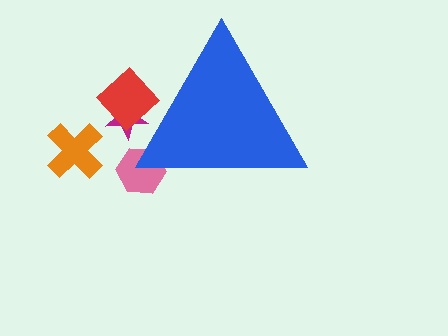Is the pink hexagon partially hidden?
Yes, the pink hexagon is partially hidden behind the blue triangle.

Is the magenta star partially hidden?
Yes, the magenta star is partially hidden behind the blue triangle.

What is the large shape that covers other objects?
A blue triangle.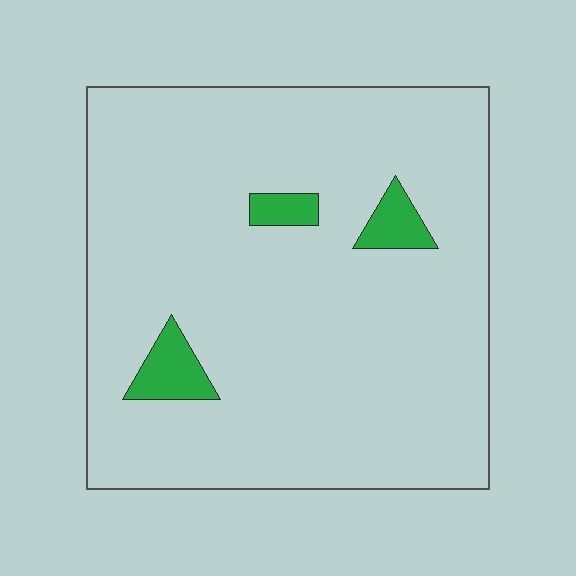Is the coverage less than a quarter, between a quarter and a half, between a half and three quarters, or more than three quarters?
Less than a quarter.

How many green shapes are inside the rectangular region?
3.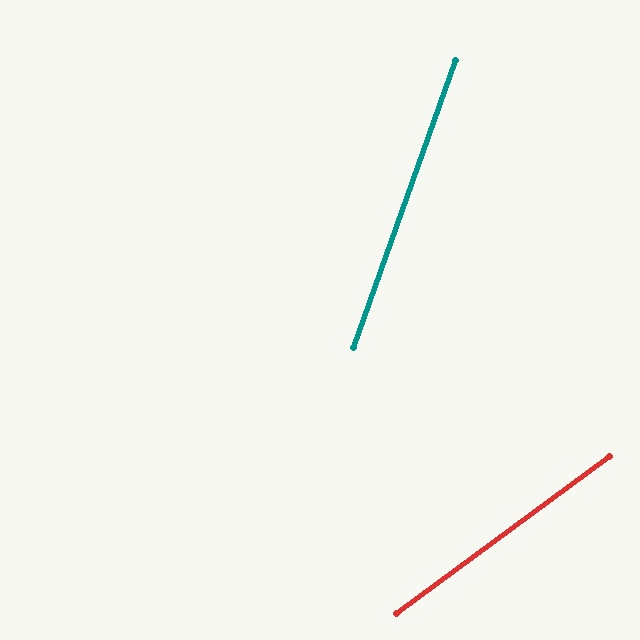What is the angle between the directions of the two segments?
Approximately 34 degrees.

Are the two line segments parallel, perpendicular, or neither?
Neither parallel nor perpendicular — they differ by about 34°.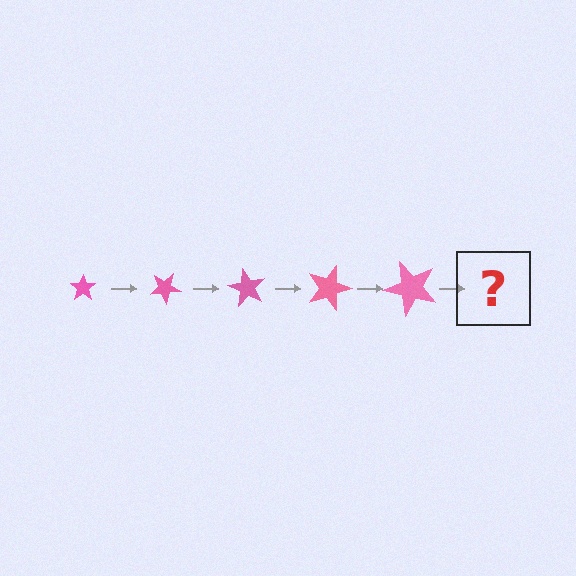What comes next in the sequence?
The next element should be a star, larger than the previous one and rotated 150 degrees from the start.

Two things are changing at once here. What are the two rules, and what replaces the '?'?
The two rules are that the star grows larger each step and it rotates 30 degrees each step. The '?' should be a star, larger than the previous one and rotated 150 degrees from the start.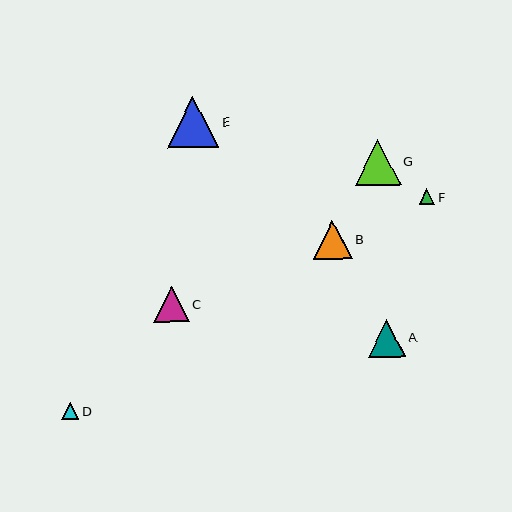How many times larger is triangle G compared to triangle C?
Triangle G is approximately 1.3 times the size of triangle C.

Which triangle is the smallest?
Triangle F is the smallest with a size of approximately 16 pixels.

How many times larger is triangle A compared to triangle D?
Triangle A is approximately 2.2 times the size of triangle D.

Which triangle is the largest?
Triangle E is the largest with a size of approximately 51 pixels.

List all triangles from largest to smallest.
From largest to smallest: E, G, B, A, C, D, F.